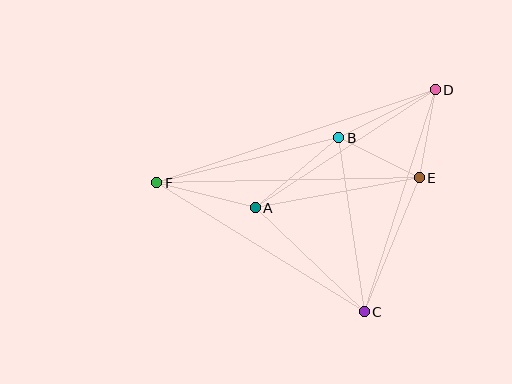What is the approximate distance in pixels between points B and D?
The distance between B and D is approximately 108 pixels.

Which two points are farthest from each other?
Points D and F are farthest from each other.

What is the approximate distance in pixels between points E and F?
The distance between E and F is approximately 263 pixels.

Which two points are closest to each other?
Points D and E are closest to each other.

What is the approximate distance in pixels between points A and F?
The distance between A and F is approximately 102 pixels.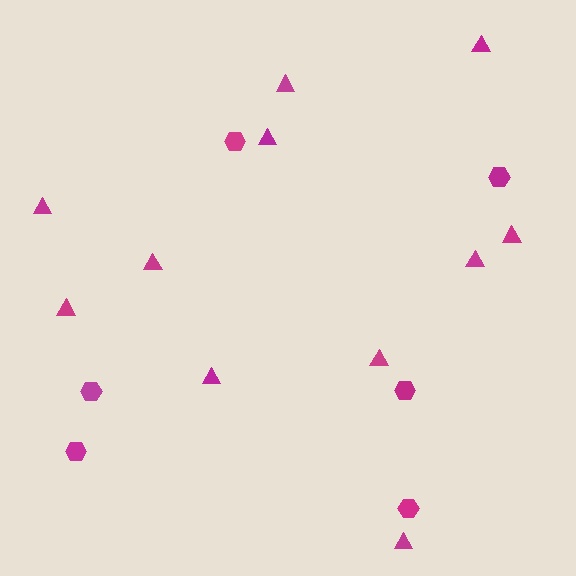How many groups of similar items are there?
There are 2 groups: one group of triangles (11) and one group of hexagons (6).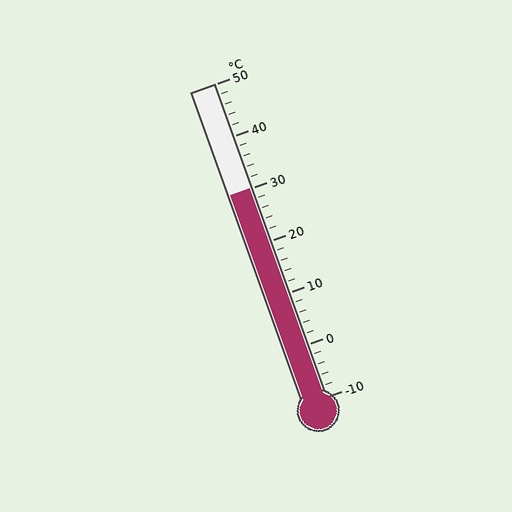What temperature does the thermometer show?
The thermometer shows approximately 30°C.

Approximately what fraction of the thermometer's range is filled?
The thermometer is filled to approximately 65% of its range.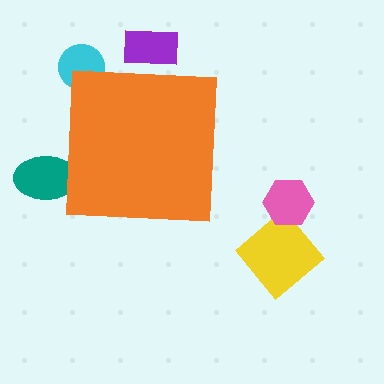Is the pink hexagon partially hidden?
No, the pink hexagon is fully visible.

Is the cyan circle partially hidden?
Yes, the cyan circle is partially hidden behind the orange square.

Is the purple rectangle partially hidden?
Yes, the purple rectangle is partially hidden behind the orange square.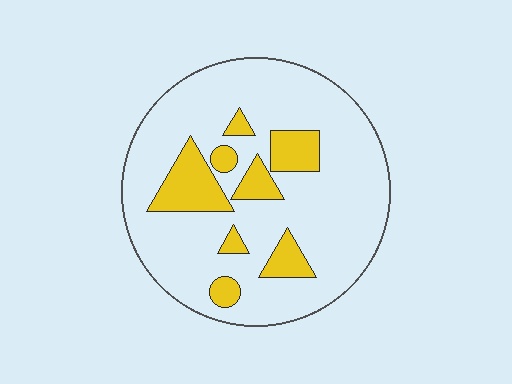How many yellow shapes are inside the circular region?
8.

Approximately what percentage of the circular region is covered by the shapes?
Approximately 20%.